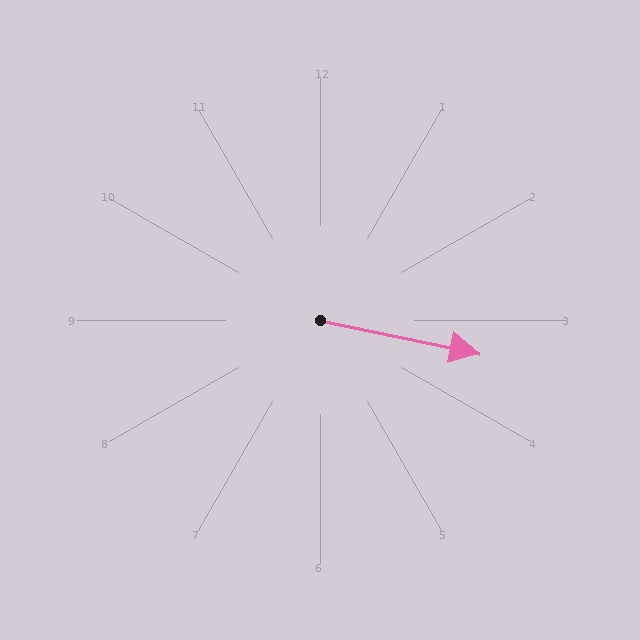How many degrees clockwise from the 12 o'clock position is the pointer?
Approximately 102 degrees.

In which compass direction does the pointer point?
East.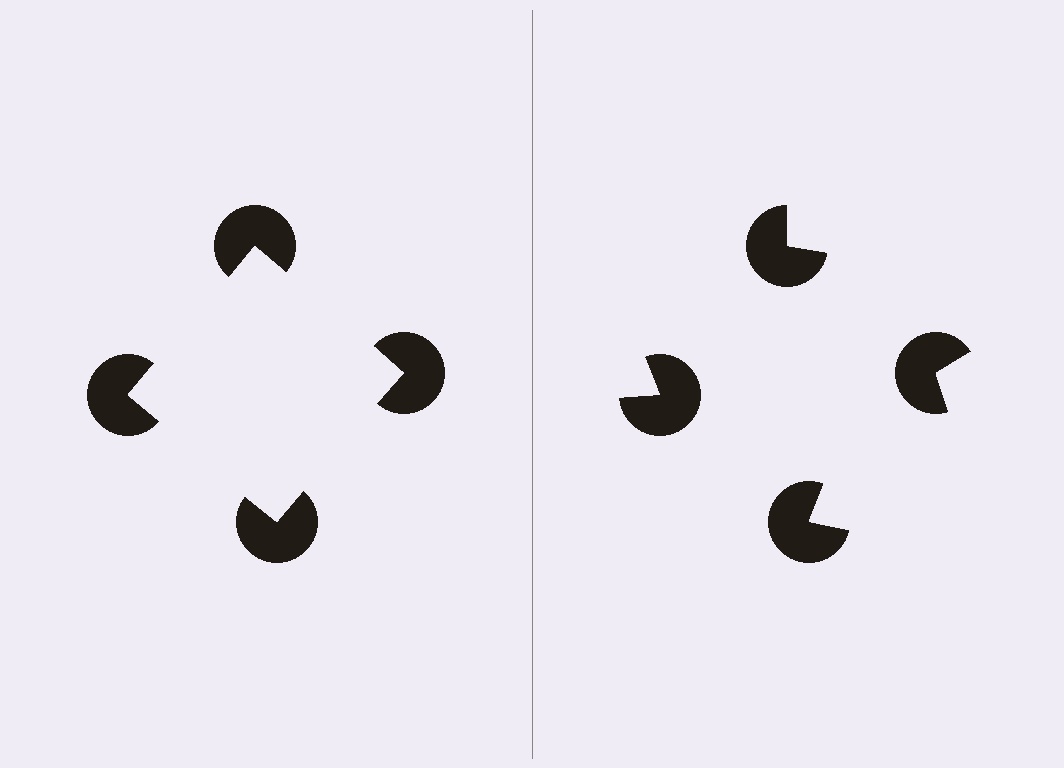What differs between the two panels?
The pac-man discs are positioned identically on both sides; only the wedge orientations differ. On the left they align to a square; on the right they are misaligned.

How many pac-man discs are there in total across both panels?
8 — 4 on each side.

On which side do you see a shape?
An illusory square appears on the left side. On the right side the wedge cuts are rotated, so no coherent shape forms.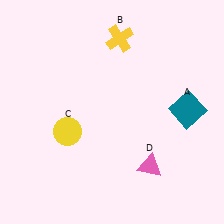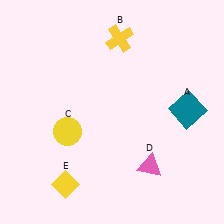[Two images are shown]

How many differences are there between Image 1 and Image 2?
There is 1 difference between the two images.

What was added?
A yellow diamond (E) was added in Image 2.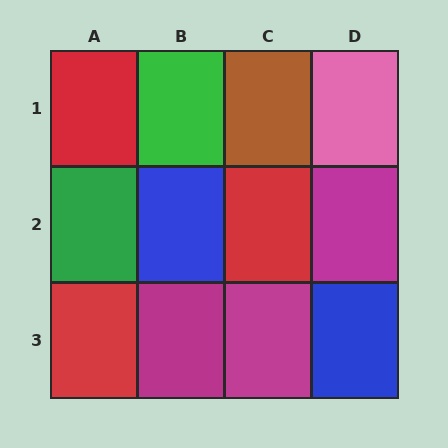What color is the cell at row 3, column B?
Magenta.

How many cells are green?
2 cells are green.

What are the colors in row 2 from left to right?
Green, blue, red, magenta.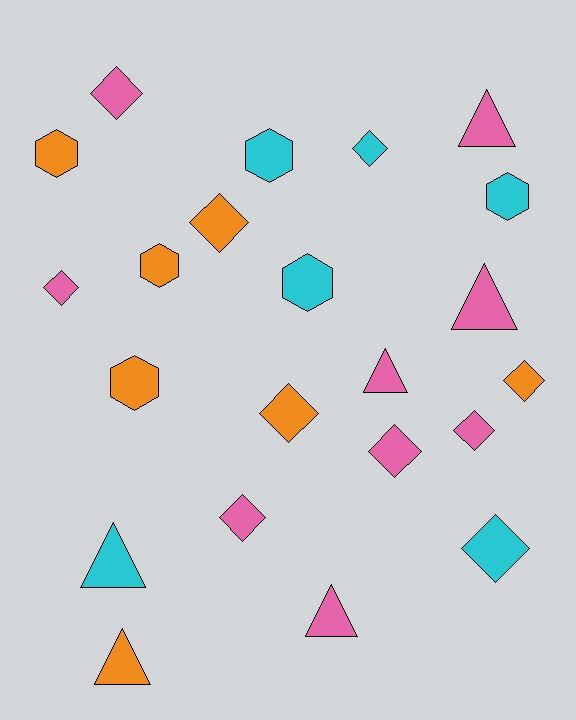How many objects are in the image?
There are 22 objects.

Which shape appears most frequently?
Diamond, with 10 objects.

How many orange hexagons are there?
There are 3 orange hexagons.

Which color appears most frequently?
Pink, with 9 objects.